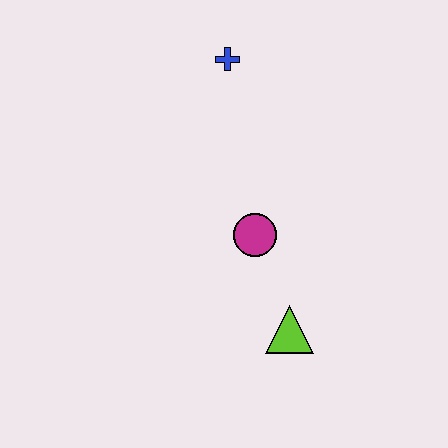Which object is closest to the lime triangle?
The magenta circle is closest to the lime triangle.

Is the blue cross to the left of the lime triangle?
Yes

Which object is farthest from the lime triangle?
The blue cross is farthest from the lime triangle.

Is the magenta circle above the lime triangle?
Yes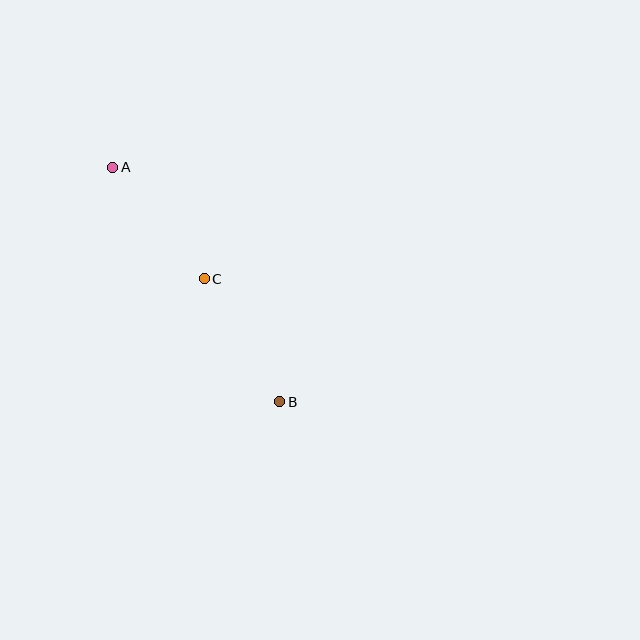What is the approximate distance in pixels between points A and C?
The distance between A and C is approximately 144 pixels.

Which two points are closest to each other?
Points B and C are closest to each other.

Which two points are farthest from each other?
Points A and B are farthest from each other.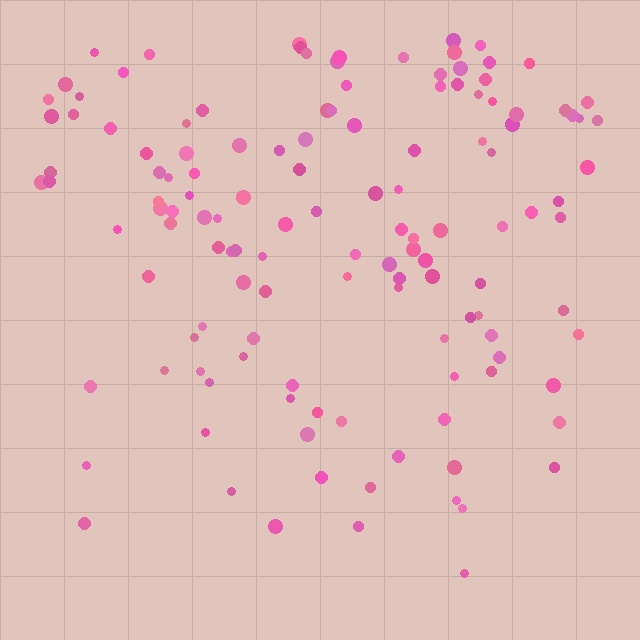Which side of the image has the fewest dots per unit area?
The bottom.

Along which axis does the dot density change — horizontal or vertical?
Vertical.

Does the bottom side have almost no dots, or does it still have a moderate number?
Still a moderate number, just noticeably fewer than the top.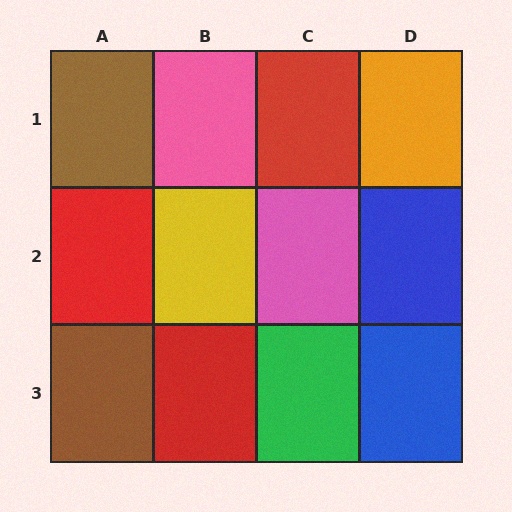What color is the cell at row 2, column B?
Yellow.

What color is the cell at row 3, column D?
Blue.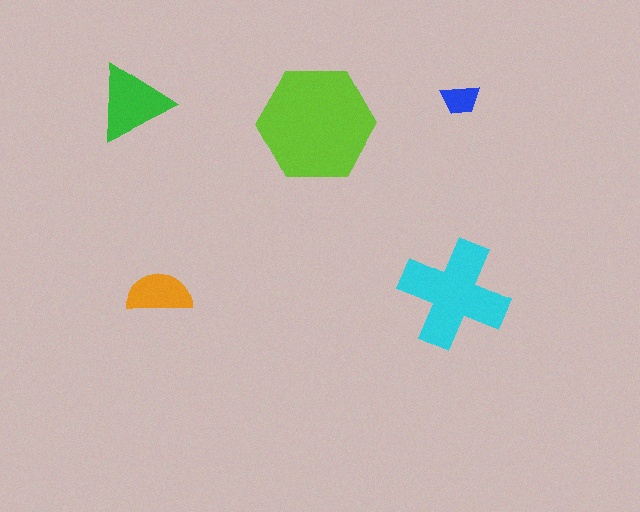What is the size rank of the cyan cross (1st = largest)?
2nd.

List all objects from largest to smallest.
The lime hexagon, the cyan cross, the green triangle, the orange semicircle, the blue trapezoid.